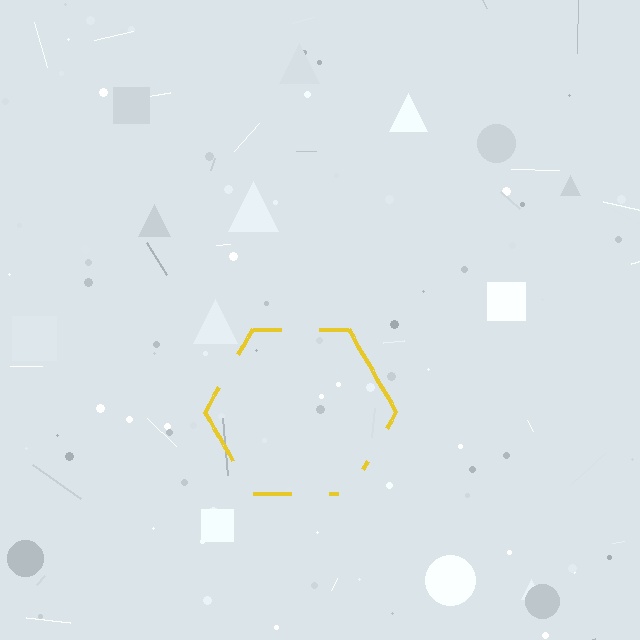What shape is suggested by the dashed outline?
The dashed outline suggests a hexagon.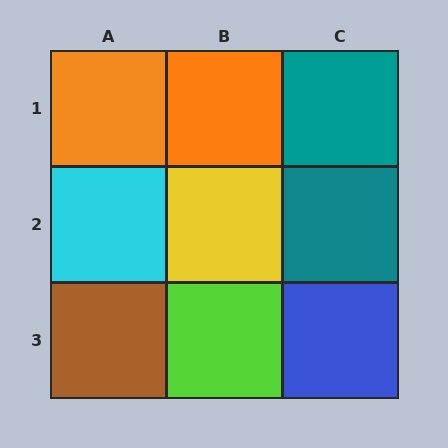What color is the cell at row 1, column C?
Teal.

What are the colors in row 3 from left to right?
Brown, lime, blue.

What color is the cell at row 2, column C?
Teal.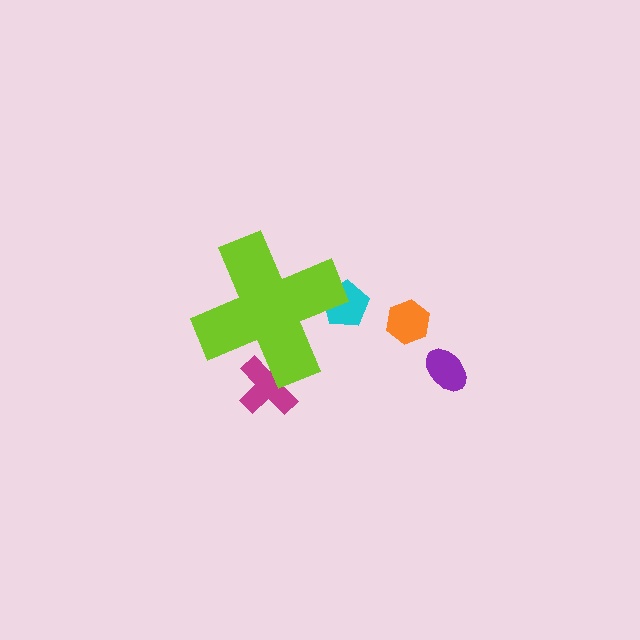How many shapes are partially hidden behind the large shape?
2 shapes are partially hidden.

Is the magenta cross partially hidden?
Yes, the magenta cross is partially hidden behind the lime cross.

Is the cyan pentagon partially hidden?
Yes, the cyan pentagon is partially hidden behind the lime cross.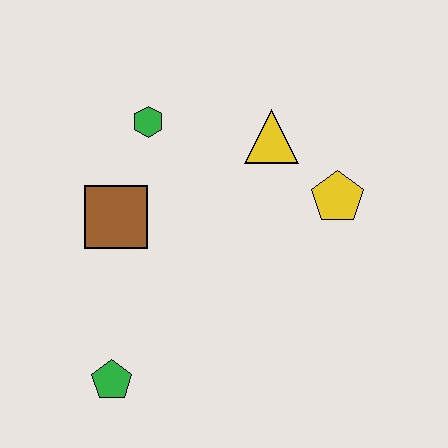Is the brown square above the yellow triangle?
No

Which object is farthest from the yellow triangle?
The green pentagon is farthest from the yellow triangle.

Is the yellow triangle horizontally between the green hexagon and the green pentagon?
No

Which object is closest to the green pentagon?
The brown square is closest to the green pentagon.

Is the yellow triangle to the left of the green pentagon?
No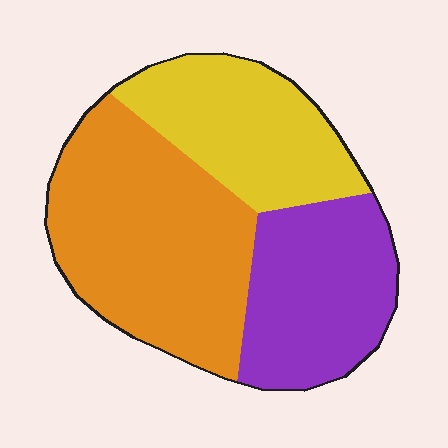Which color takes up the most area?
Orange, at roughly 45%.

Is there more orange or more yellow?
Orange.